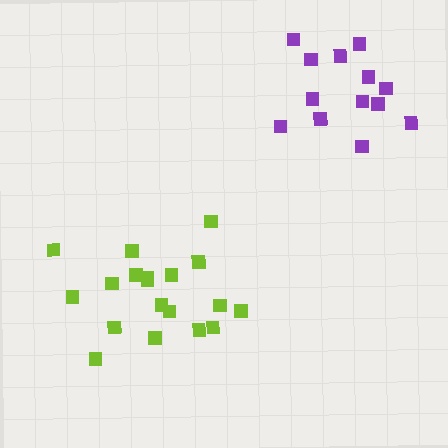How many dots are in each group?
Group 1: 19 dots, Group 2: 13 dots (32 total).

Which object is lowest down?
The lime cluster is bottommost.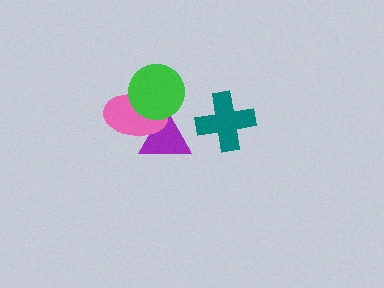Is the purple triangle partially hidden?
Yes, it is partially covered by another shape.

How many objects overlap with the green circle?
2 objects overlap with the green circle.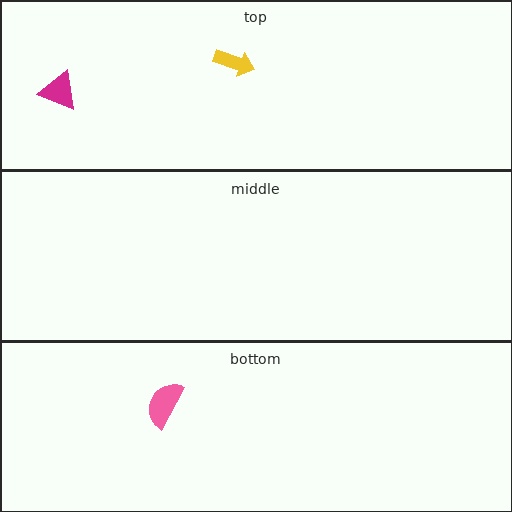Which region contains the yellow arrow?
The top region.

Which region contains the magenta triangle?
The top region.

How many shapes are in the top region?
2.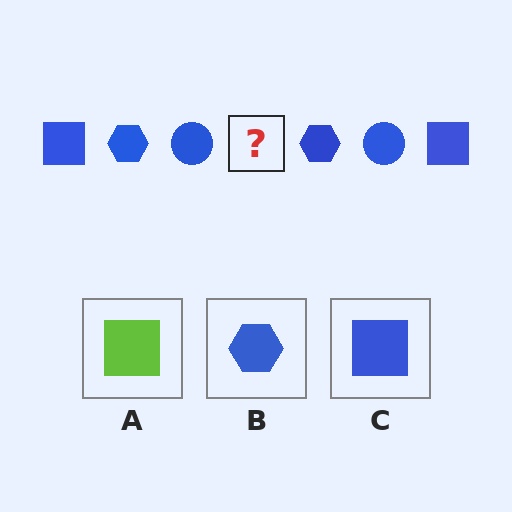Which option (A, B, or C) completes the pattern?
C.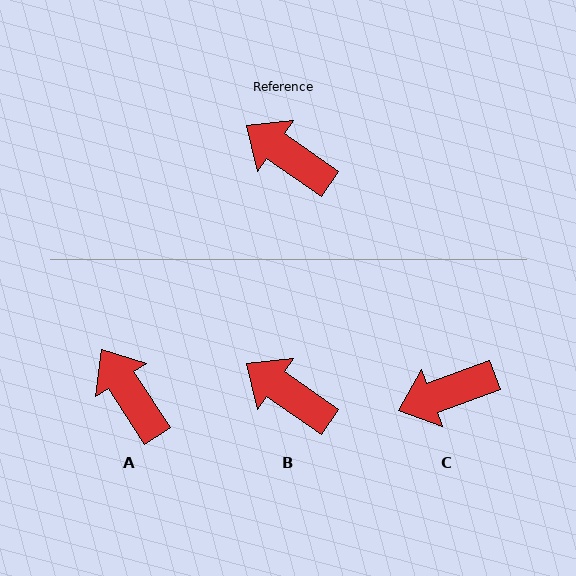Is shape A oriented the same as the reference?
No, it is off by about 22 degrees.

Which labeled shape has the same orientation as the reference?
B.